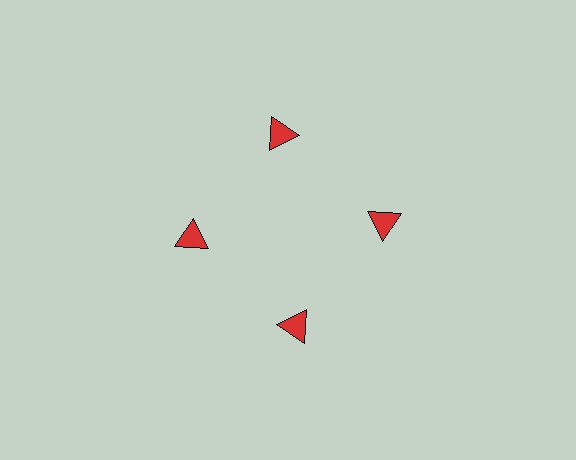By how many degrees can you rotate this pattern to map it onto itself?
The pattern maps onto itself every 90 degrees of rotation.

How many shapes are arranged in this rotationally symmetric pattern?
There are 4 shapes, arranged in 4 groups of 1.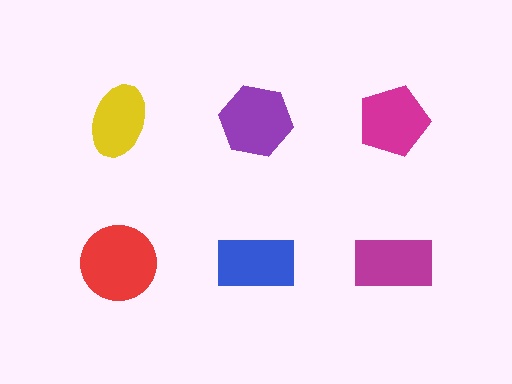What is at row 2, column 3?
A magenta rectangle.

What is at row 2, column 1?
A red circle.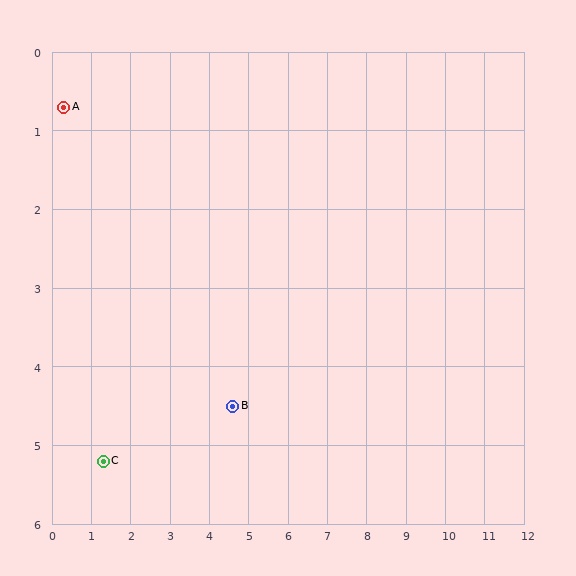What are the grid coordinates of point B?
Point B is at approximately (4.6, 4.5).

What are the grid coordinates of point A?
Point A is at approximately (0.3, 0.7).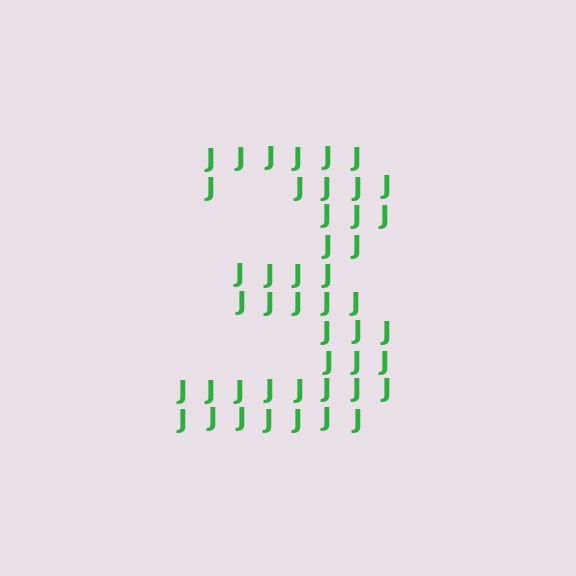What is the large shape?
The large shape is the digit 3.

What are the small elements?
The small elements are letter J's.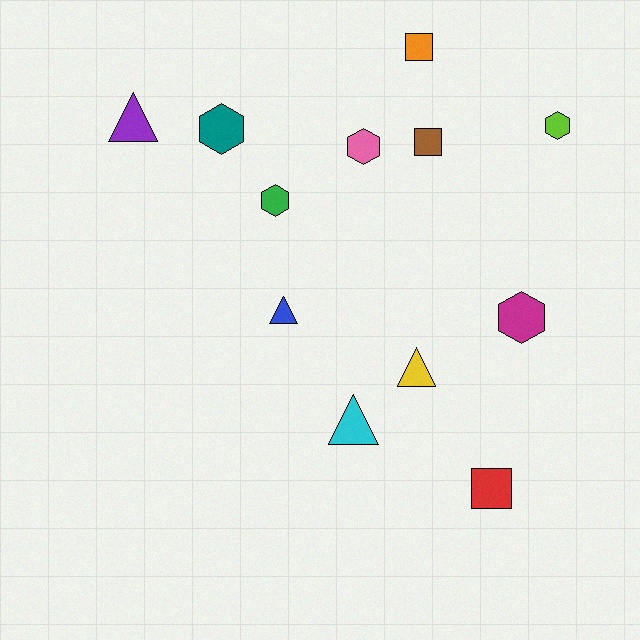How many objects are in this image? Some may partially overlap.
There are 12 objects.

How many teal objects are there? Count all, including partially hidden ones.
There is 1 teal object.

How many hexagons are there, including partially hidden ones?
There are 5 hexagons.